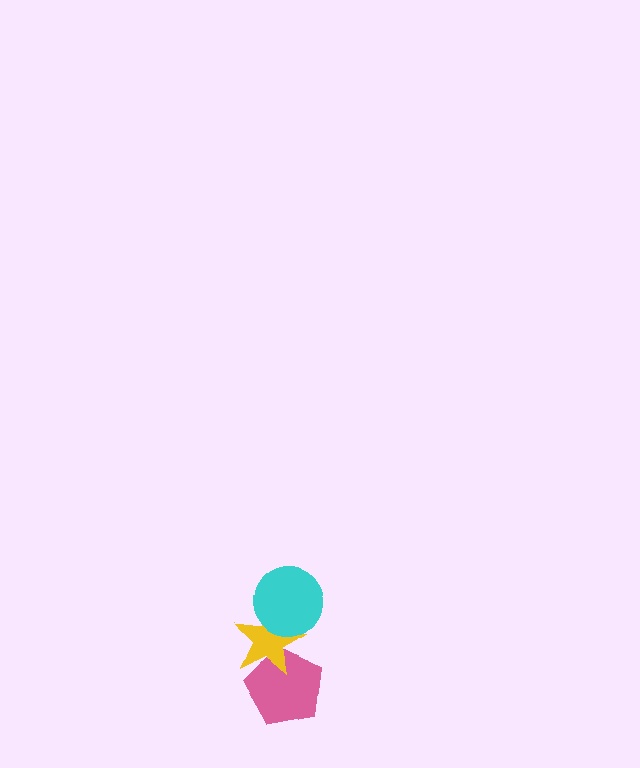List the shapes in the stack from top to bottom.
From top to bottom: the cyan circle, the yellow star, the pink pentagon.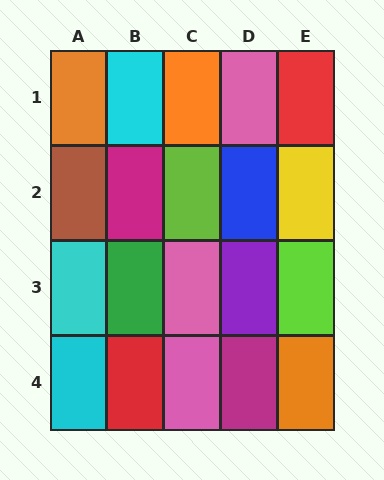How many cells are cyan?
3 cells are cyan.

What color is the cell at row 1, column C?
Orange.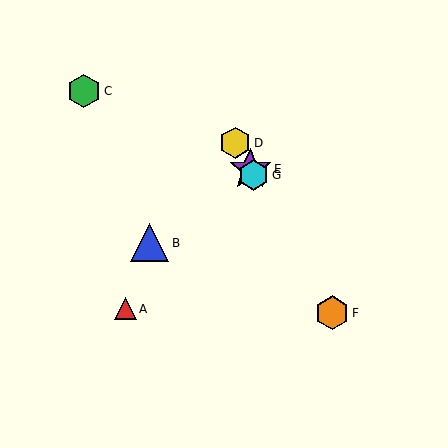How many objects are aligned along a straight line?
4 objects (D, E, F, G) are aligned along a straight line.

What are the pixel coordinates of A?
Object A is at (126, 309).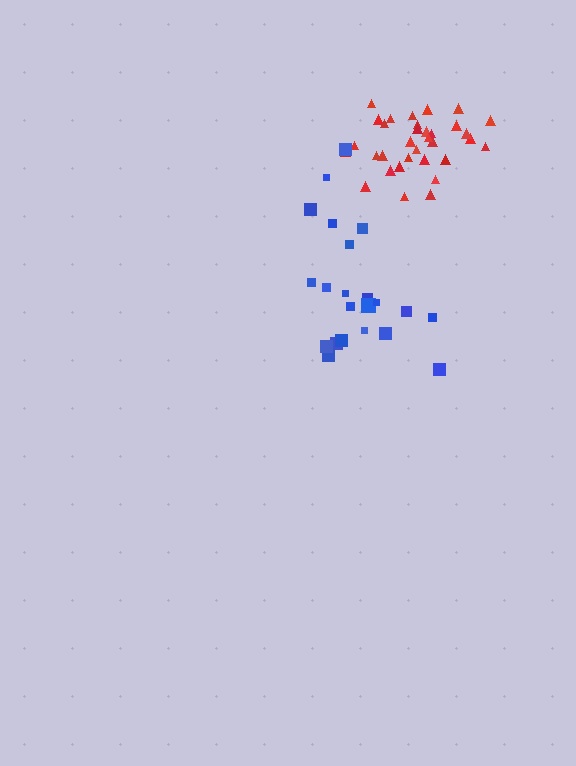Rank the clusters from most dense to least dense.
red, blue.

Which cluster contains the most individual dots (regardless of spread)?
Red (33).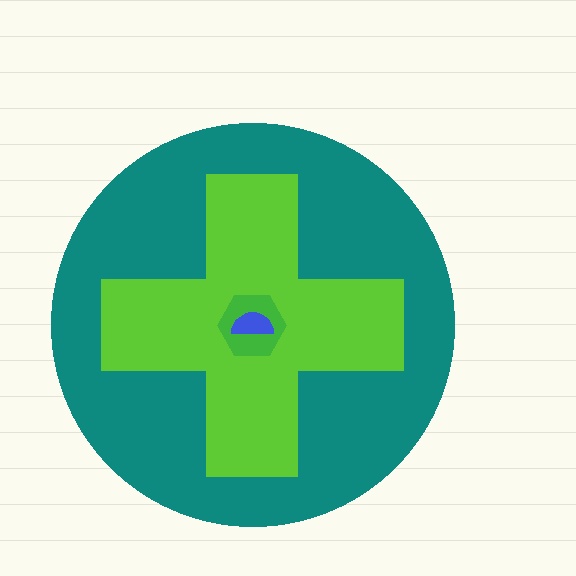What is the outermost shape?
The teal circle.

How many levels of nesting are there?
4.